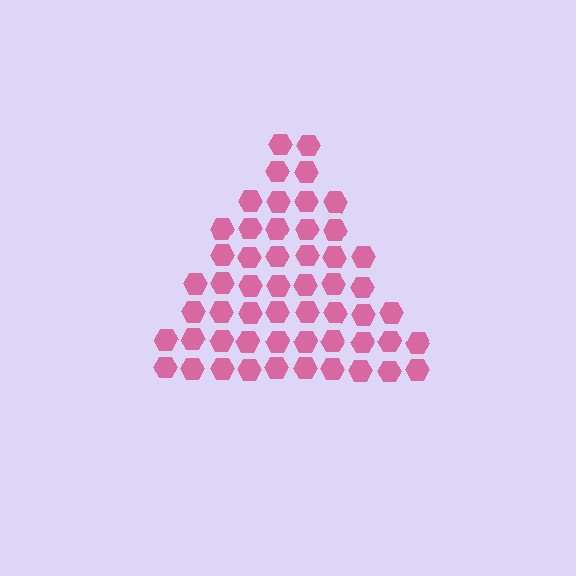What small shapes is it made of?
It is made of small hexagons.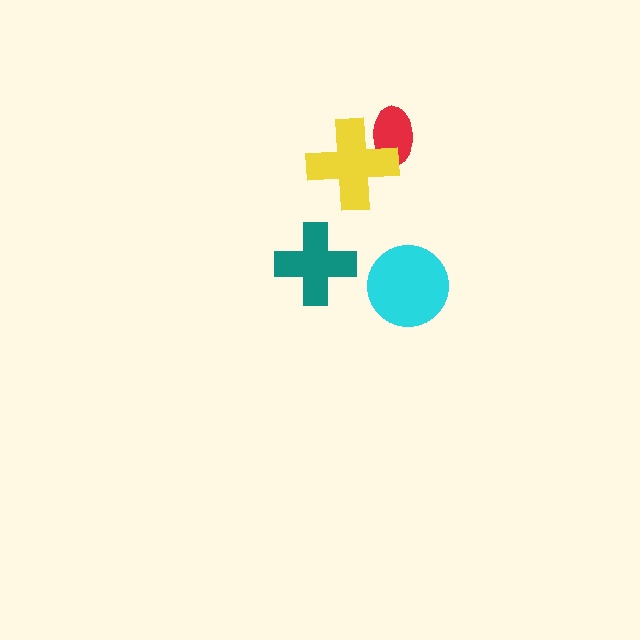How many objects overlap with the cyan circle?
0 objects overlap with the cyan circle.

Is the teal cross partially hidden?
No, no other shape covers it.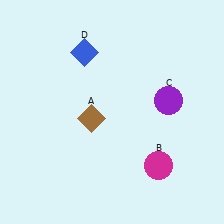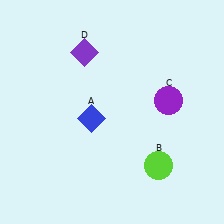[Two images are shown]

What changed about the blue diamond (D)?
In Image 1, D is blue. In Image 2, it changed to purple.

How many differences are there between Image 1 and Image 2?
There are 3 differences between the two images.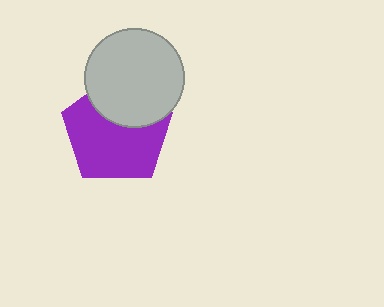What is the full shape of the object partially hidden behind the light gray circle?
The partially hidden object is a purple pentagon.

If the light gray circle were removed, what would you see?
You would see the complete purple pentagon.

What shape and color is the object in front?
The object in front is a light gray circle.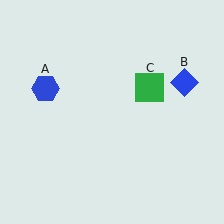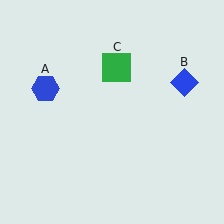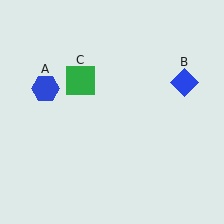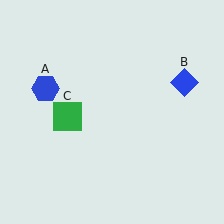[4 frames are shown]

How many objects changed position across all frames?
1 object changed position: green square (object C).